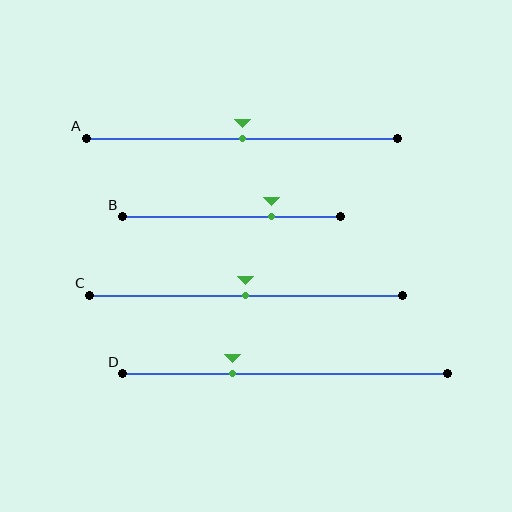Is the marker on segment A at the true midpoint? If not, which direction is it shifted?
Yes, the marker on segment A is at the true midpoint.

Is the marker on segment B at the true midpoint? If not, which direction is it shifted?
No, the marker on segment B is shifted to the right by about 19% of the segment length.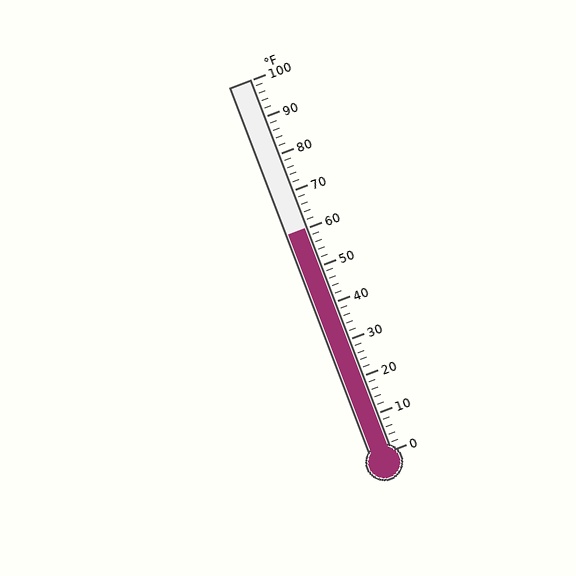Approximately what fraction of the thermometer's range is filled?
The thermometer is filled to approximately 60% of its range.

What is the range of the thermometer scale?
The thermometer scale ranges from 0°F to 100°F.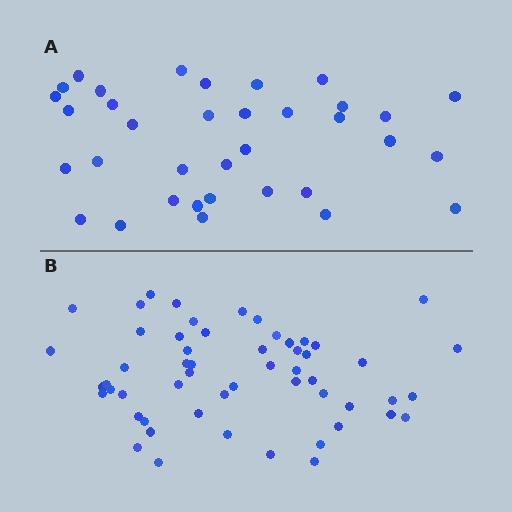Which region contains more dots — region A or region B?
Region B (the bottom region) has more dots.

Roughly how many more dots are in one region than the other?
Region B has approximately 20 more dots than region A.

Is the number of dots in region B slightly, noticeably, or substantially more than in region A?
Region B has substantially more. The ratio is roughly 1.6 to 1.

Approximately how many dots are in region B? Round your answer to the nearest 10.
About 60 dots. (The exact count is 55, which rounds to 60.)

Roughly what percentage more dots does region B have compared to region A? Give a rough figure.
About 55% more.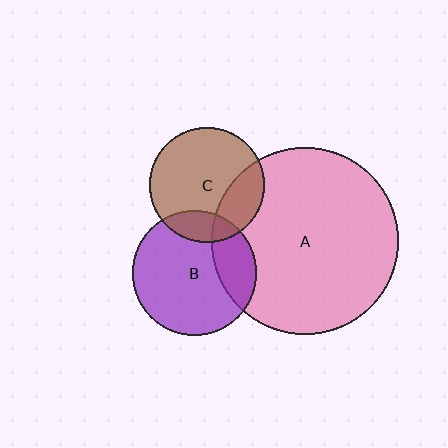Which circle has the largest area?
Circle A (pink).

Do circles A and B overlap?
Yes.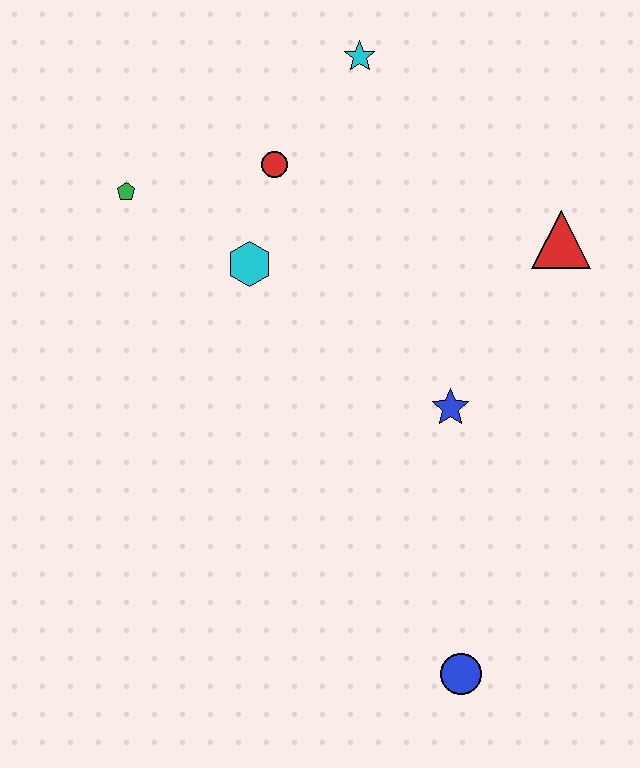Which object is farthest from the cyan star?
The blue circle is farthest from the cyan star.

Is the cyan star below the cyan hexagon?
No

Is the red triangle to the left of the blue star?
No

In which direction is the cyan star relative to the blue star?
The cyan star is above the blue star.